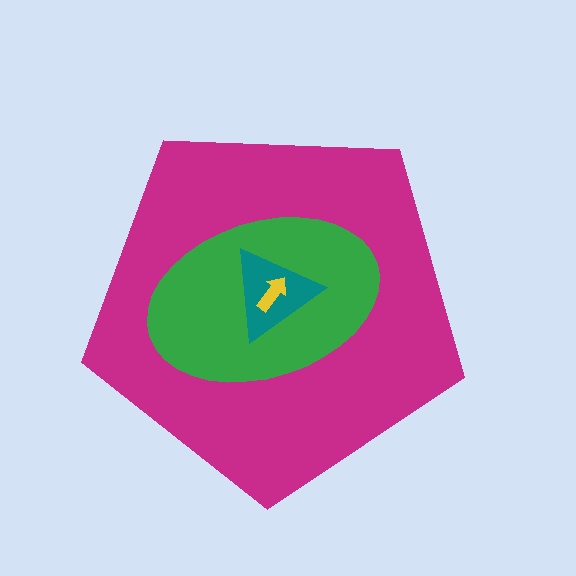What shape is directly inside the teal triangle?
The yellow arrow.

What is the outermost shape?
The magenta pentagon.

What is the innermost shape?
The yellow arrow.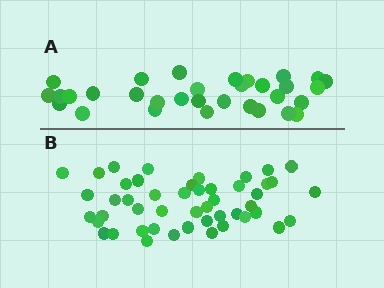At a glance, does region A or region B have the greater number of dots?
Region B (the bottom region) has more dots.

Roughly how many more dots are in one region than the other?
Region B has approximately 15 more dots than region A.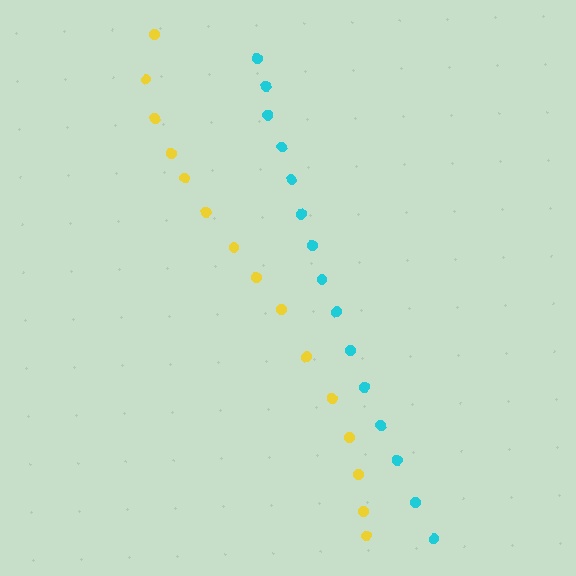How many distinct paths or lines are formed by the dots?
There are 2 distinct paths.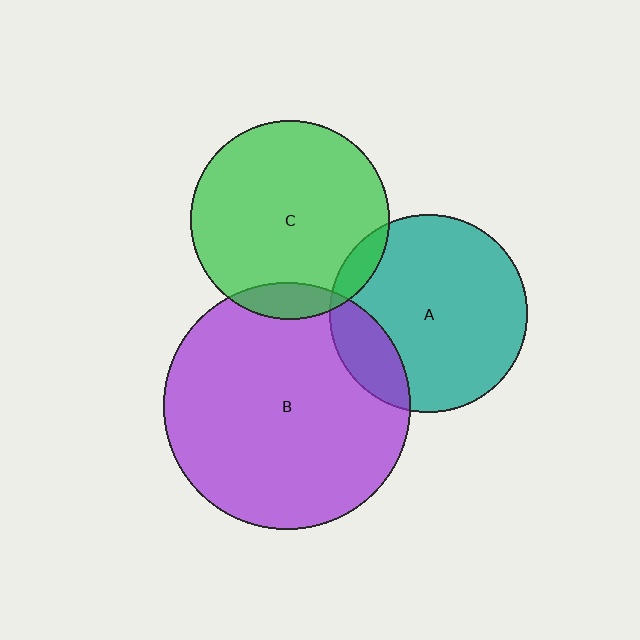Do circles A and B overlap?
Yes.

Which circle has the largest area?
Circle B (purple).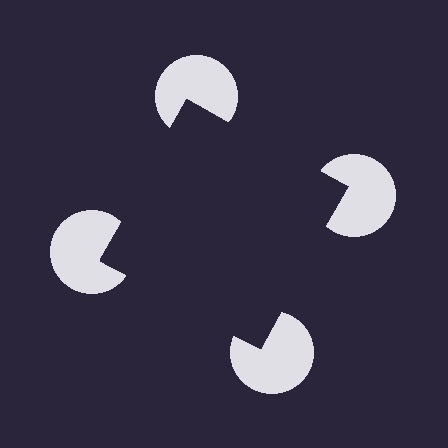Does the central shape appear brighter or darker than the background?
It typically appears slightly darker than the background, even though no actual brightness change is drawn.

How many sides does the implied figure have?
4 sides.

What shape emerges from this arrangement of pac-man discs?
An illusory square — its edges are inferred from the aligned wedge cuts in the pac-man discs, not physically drawn.